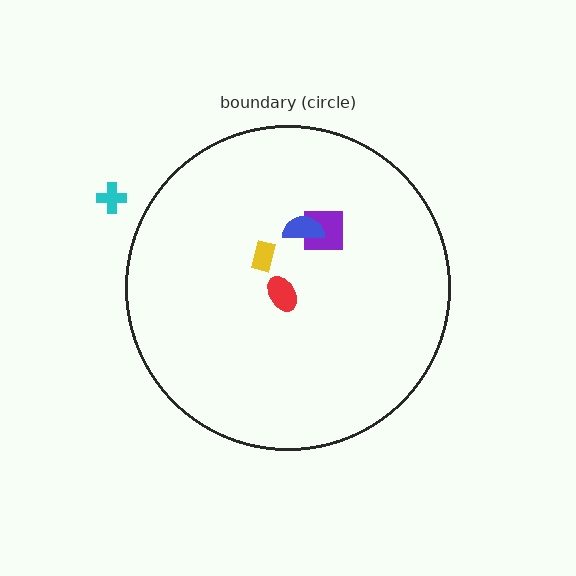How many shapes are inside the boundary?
4 inside, 1 outside.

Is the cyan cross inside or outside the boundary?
Outside.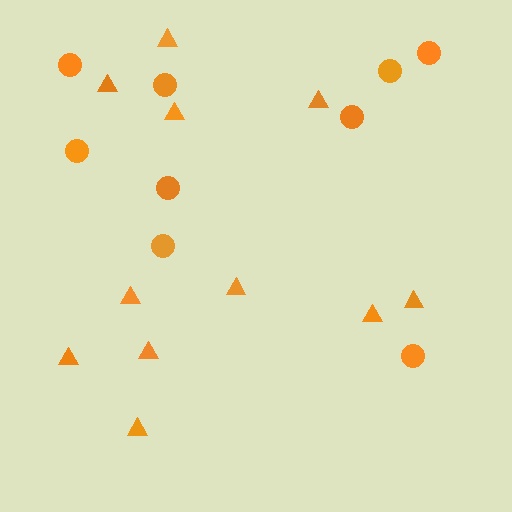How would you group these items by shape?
There are 2 groups: one group of triangles (11) and one group of circles (9).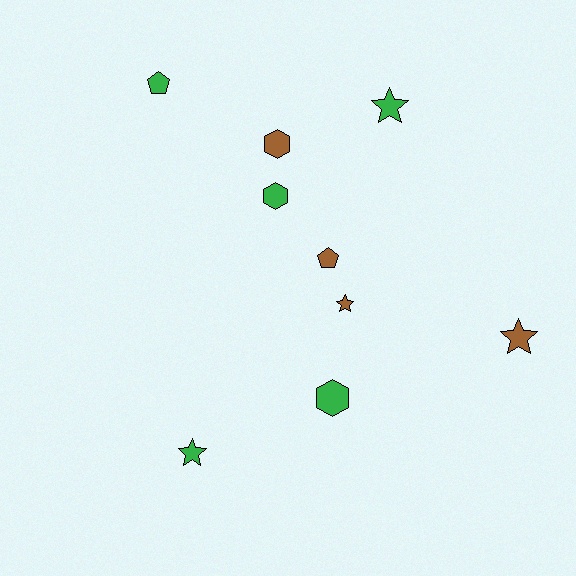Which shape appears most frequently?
Star, with 4 objects.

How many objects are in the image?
There are 9 objects.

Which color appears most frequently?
Green, with 5 objects.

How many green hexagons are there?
There are 2 green hexagons.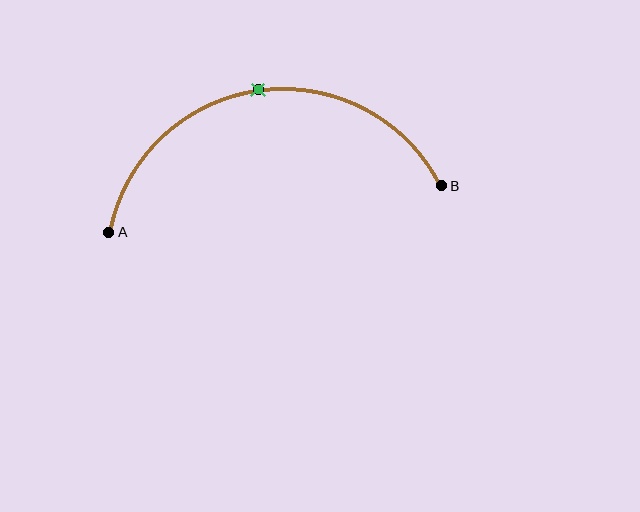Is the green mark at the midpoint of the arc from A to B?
Yes. The green mark lies on the arc at equal arc-length from both A and B — it is the arc midpoint.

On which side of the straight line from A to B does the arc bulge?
The arc bulges above the straight line connecting A and B.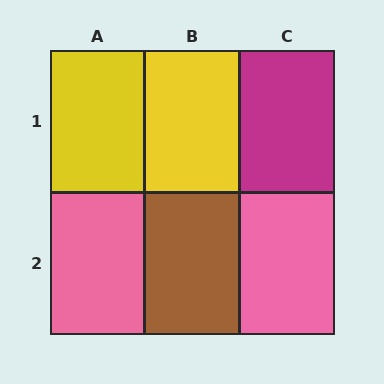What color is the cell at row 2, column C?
Pink.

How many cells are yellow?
2 cells are yellow.